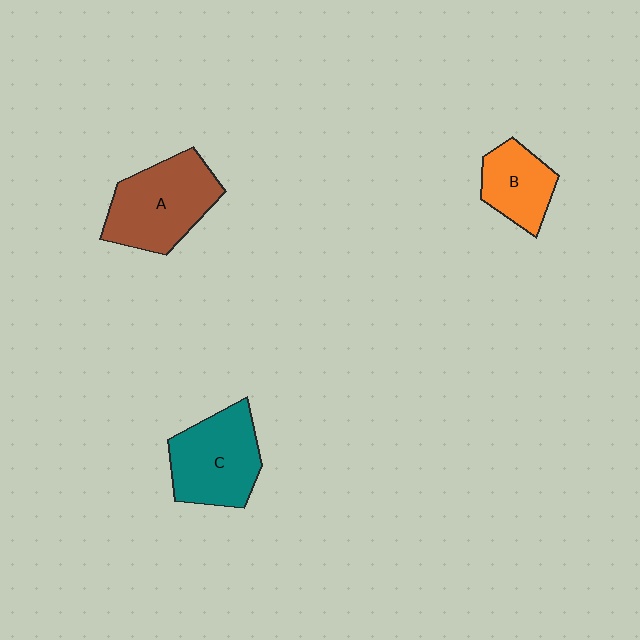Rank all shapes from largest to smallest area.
From largest to smallest: A (brown), C (teal), B (orange).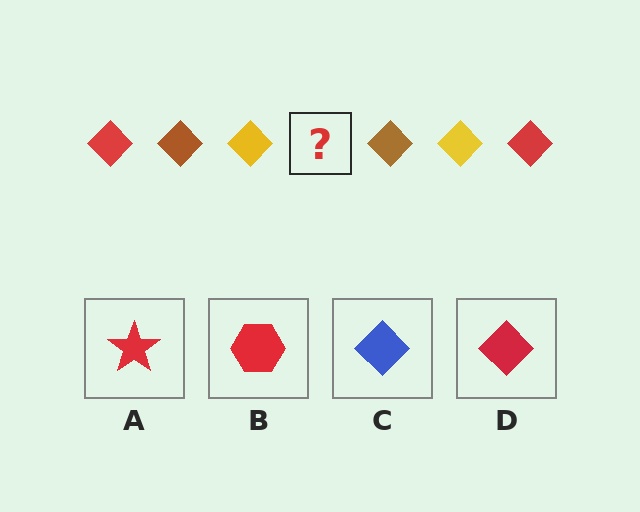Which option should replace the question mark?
Option D.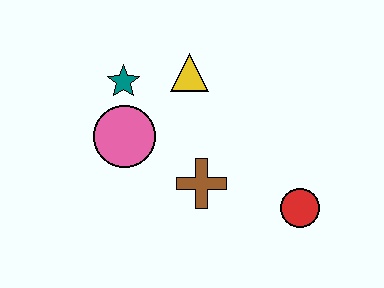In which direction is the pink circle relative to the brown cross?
The pink circle is to the left of the brown cross.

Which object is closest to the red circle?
The brown cross is closest to the red circle.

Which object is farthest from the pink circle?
The red circle is farthest from the pink circle.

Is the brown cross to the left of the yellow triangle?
No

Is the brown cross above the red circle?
Yes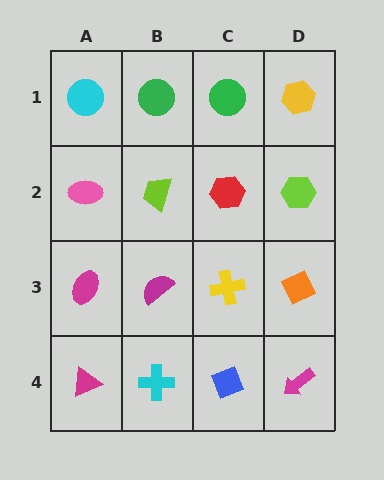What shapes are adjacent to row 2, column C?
A green circle (row 1, column C), a yellow cross (row 3, column C), a lime trapezoid (row 2, column B), a lime hexagon (row 2, column D).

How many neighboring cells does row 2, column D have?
3.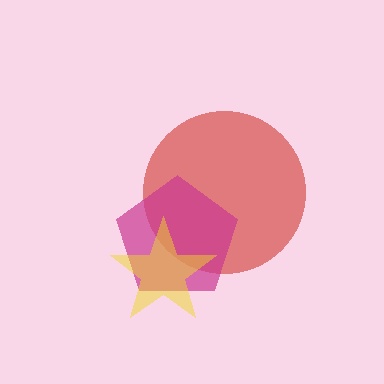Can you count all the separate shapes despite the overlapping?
Yes, there are 3 separate shapes.